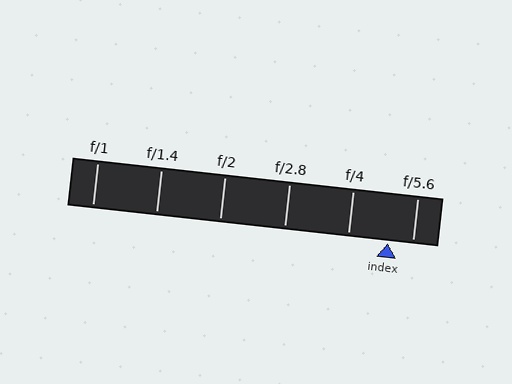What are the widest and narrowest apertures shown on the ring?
The widest aperture shown is f/1 and the narrowest is f/5.6.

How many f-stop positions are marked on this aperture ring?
There are 6 f-stop positions marked.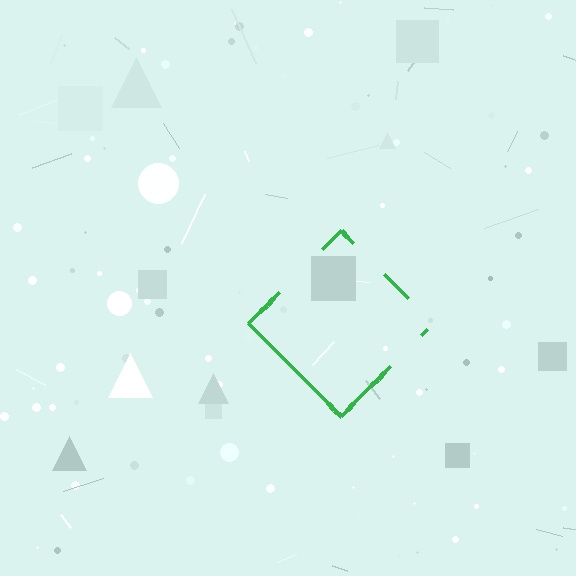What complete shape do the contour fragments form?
The contour fragments form a diamond.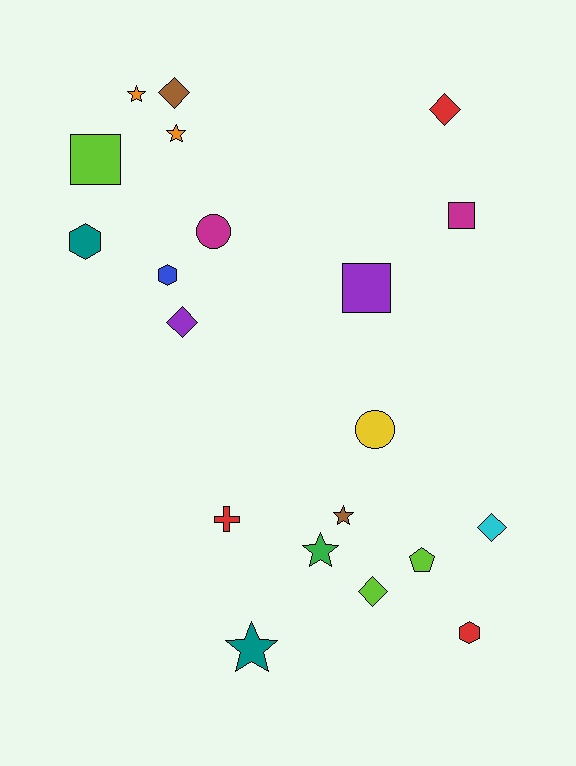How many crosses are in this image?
There is 1 cross.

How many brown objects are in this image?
There are 2 brown objects.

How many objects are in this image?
There are 20 objects.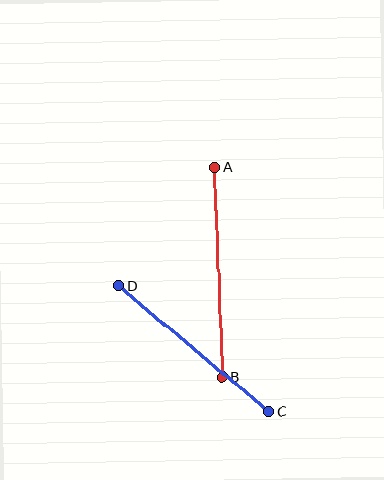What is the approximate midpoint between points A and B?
The midpoint is at approximately (219, 272) pixels.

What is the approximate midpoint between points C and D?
The midpoint is at approximately (194, 349) pixels.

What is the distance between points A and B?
The distance is approximately 210 pixels.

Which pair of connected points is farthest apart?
Points A and B are farthest apart.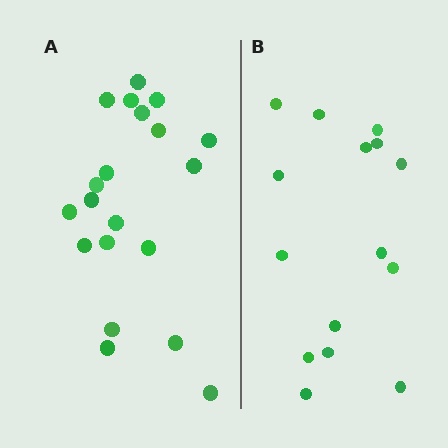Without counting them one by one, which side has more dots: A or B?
Region A (the left region) has more dots.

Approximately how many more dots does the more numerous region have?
Region A has about 5 more dots than region B.